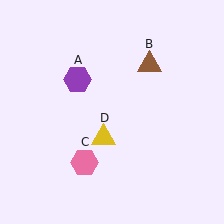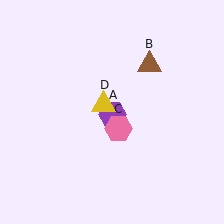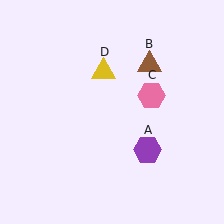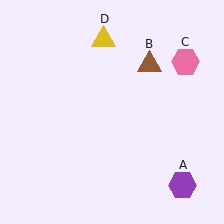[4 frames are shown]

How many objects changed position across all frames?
3 objects changed position: purple hexagon (object A), pink hexagon (object C), yellow triangle (object D).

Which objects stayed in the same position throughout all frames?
Brown triangle (object B) remained stationary.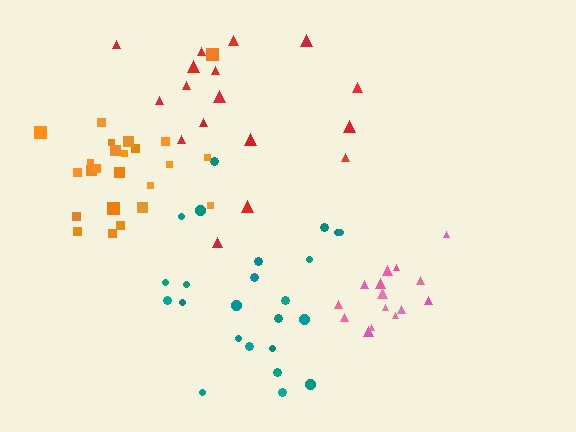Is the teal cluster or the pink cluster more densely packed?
Pink.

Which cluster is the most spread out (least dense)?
Teal.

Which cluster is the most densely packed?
Pink.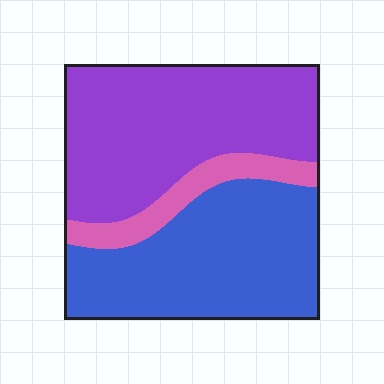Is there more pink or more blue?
Blue.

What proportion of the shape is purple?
Purple covers about 45% of the shape.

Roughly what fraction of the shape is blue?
Blue takes up about two fifths (2/5) of the shape.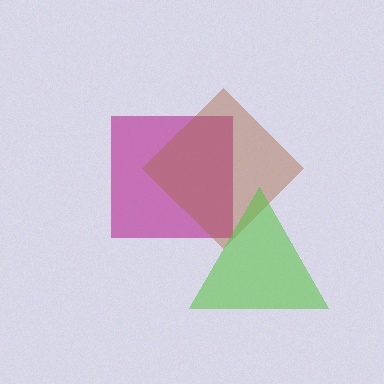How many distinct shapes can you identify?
There are 3 distinct shapes: a magenta square, a brown diamond, a lime triangle.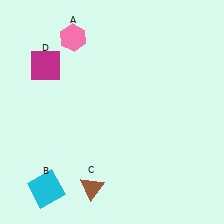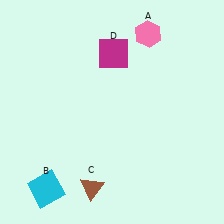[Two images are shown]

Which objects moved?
The objects that moved are: the pink hexagon (A), the magenta square (D).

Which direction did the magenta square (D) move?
The magenta square (D) moved right.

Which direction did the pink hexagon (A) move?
The pink hexagon (A) moved right.